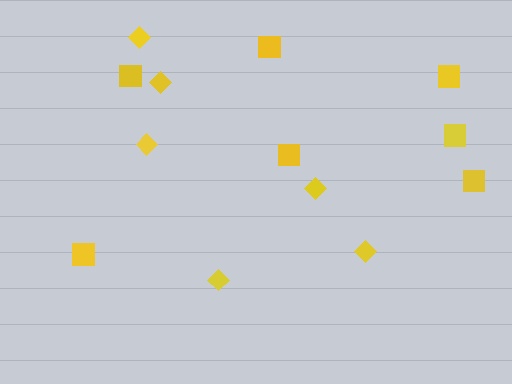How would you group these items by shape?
There are 2 groups: one group of squares (7) and one group of diamonds (6).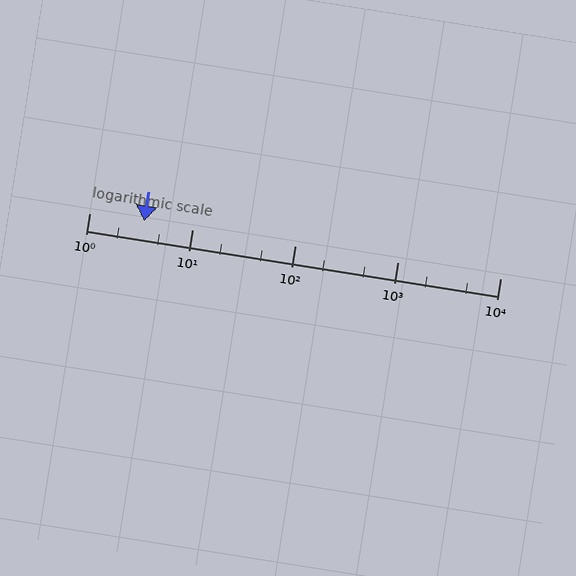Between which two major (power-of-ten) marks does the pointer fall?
The pointer is between 1 and 10.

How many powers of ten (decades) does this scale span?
The scale spans 4 decades, from 1 to 10000.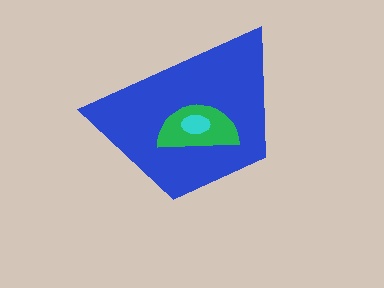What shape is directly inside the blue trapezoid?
The green semicircle.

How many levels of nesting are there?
3.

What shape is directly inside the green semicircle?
The cyan ellipse.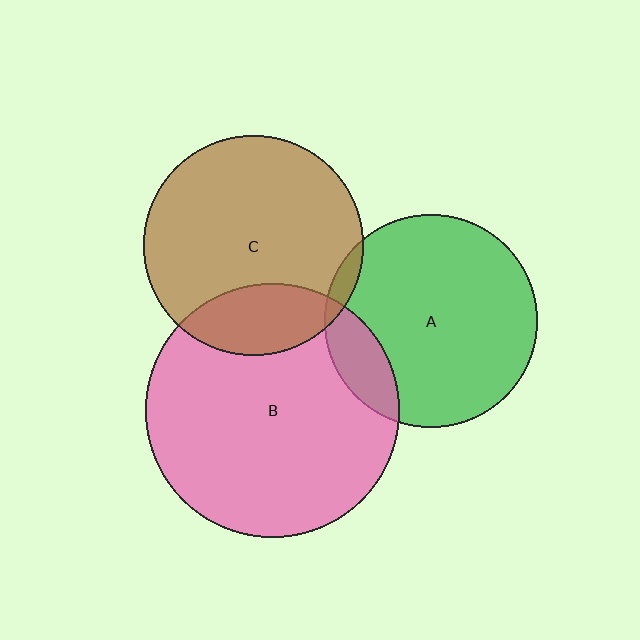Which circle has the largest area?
Circle B (pink).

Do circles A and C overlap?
Yes.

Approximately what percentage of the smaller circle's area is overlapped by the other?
Approximately 5%.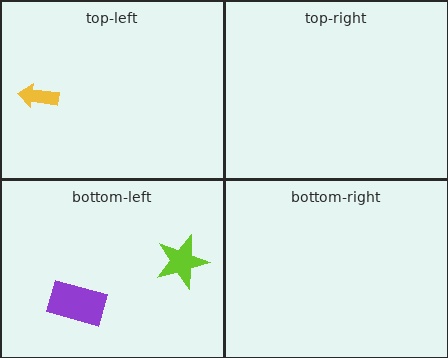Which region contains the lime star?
The bottom-left region.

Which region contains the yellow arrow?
The top-left region.